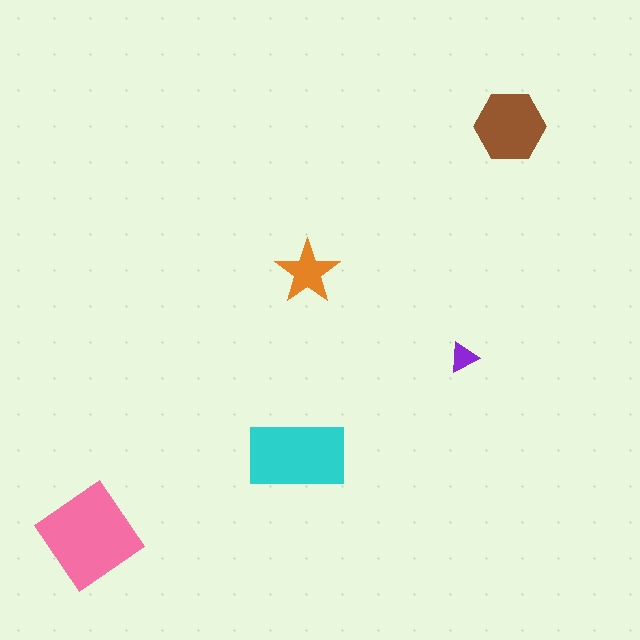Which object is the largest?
The pink diamond.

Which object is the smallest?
The purple triangle.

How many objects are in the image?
There are 5 objects in the image.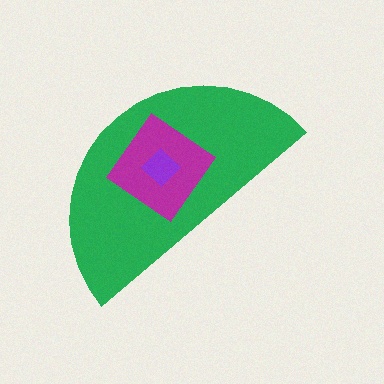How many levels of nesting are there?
3.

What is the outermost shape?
The green semicircle.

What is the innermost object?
The purple diamond.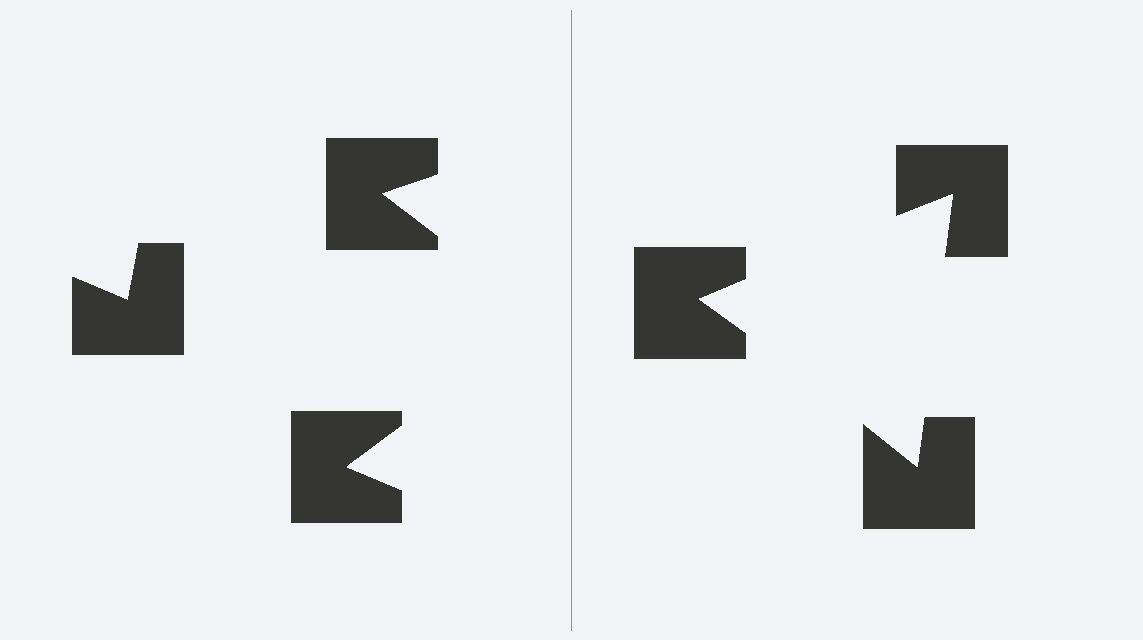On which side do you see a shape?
An illusory triangle appears on the right side. On the left side the wedge cuts are rotated, so no coherent shape forms.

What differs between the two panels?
The notched squares are positioned identically on both sides; only the wedge orientations differ. On the right they align to a triangle; on the left they are misaligned.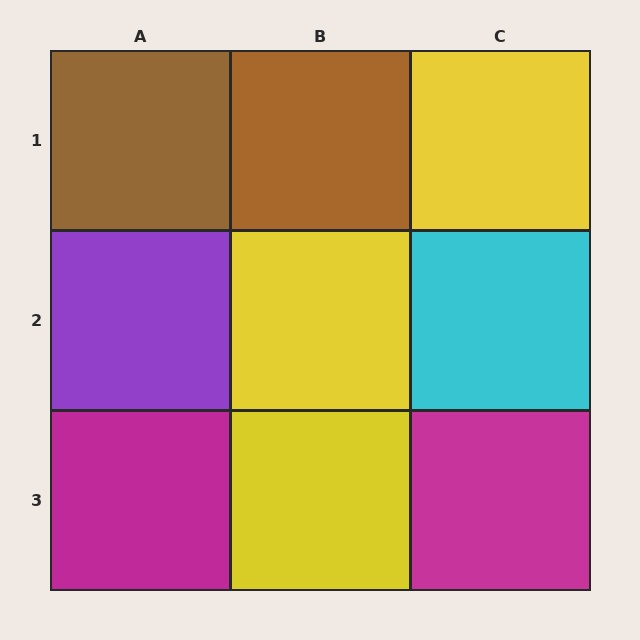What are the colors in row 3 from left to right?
Magenta, yellow, magenta.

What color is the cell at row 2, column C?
Cyan.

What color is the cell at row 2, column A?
Purple.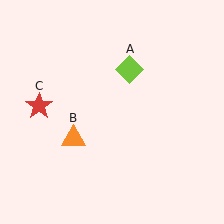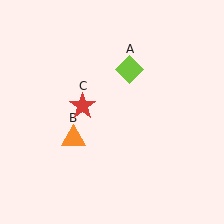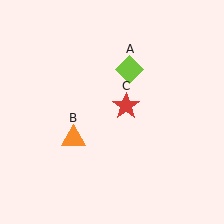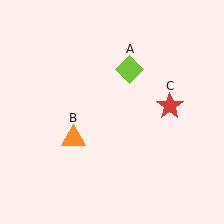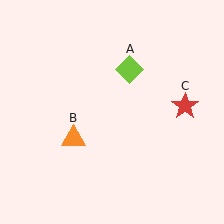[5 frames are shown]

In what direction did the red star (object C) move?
The red star (object C) moved right.